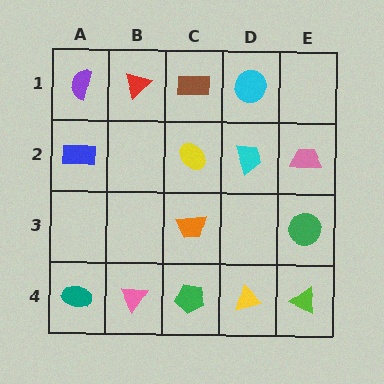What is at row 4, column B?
A pink triangle.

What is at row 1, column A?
A purple semicircle.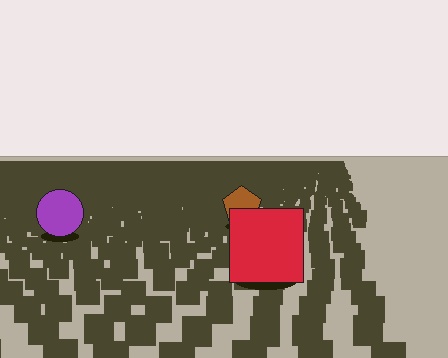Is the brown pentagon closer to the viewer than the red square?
No. The red square is closer — you can tell from the texture gradient: the ground texture is coarser near it.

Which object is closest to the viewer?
The red square is closest. The texture marks near it are larger and more spread out.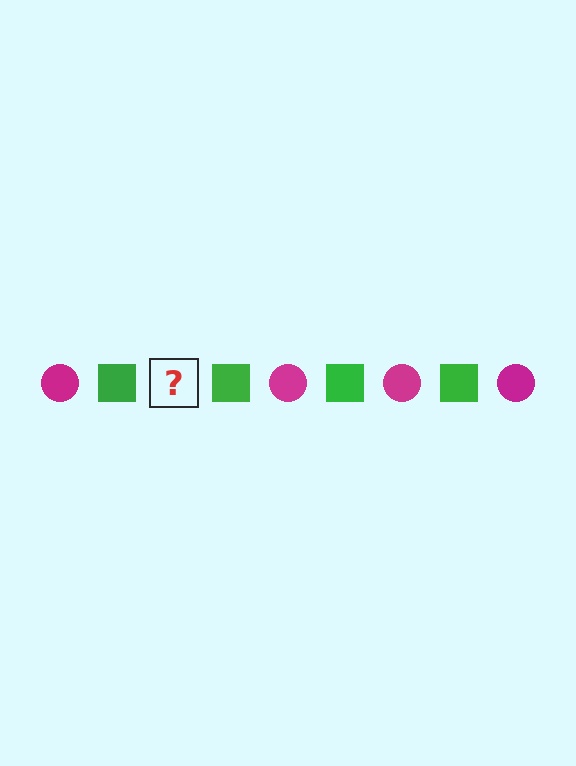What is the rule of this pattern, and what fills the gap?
The rule is that the pattern alternates between magenta circle and green square. The gap should be filled with a magenta circle.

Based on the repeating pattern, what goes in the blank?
The blank should be a magenta circle.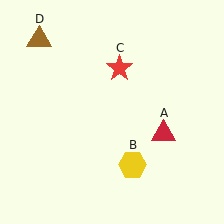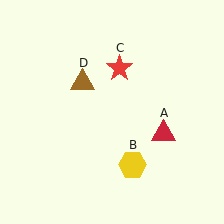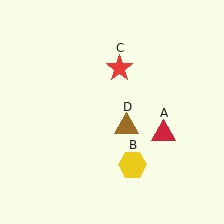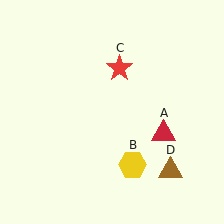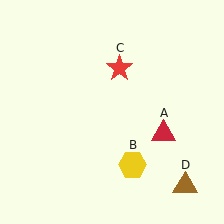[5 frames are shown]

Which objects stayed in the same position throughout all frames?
Red triangle (object A) and yellow hexagon (object B) and red star (object C) remained stationary.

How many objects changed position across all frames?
1 object changed position: brown triangle (object D).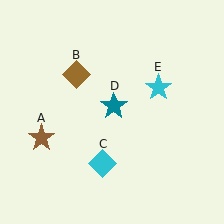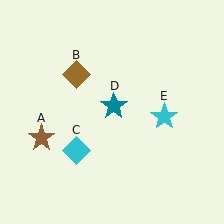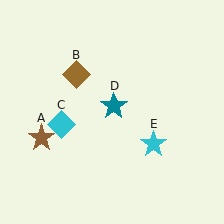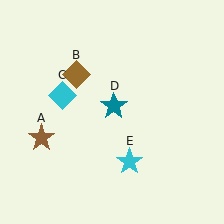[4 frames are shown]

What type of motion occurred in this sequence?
The cyan diamond (object C), cyan star (object E) rotated clockwise around the center of the scene.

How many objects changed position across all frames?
2 objects changed position: cyan diamond (object C), cyan star (object E).